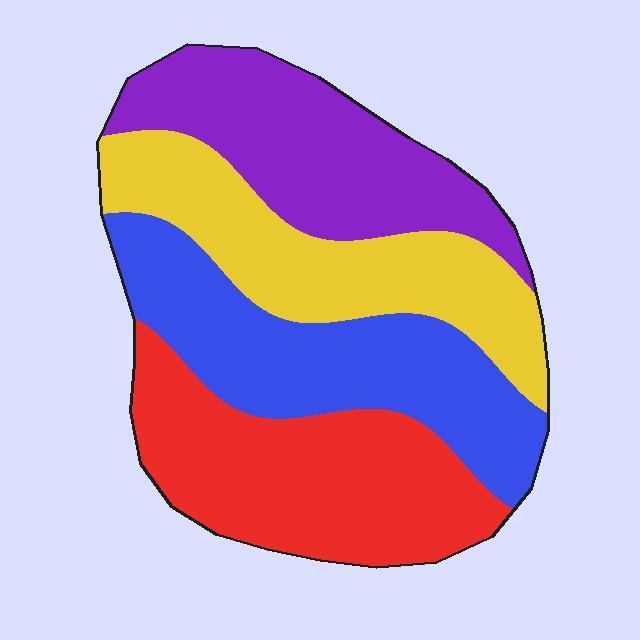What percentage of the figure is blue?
Blue covers about 25% of the figure.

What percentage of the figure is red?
Red covers about 25% of the figure.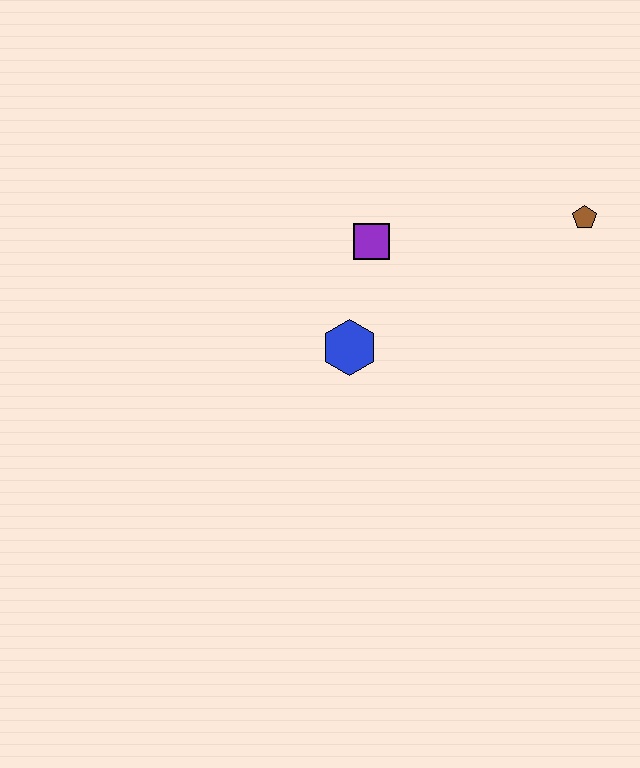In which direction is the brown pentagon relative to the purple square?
The brown pentagon is to the right of the purple square.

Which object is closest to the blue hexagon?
The purple square is closest to the blue hexagon.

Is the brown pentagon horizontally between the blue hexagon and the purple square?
No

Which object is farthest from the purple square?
The brown pentagon is farthest from the purple square.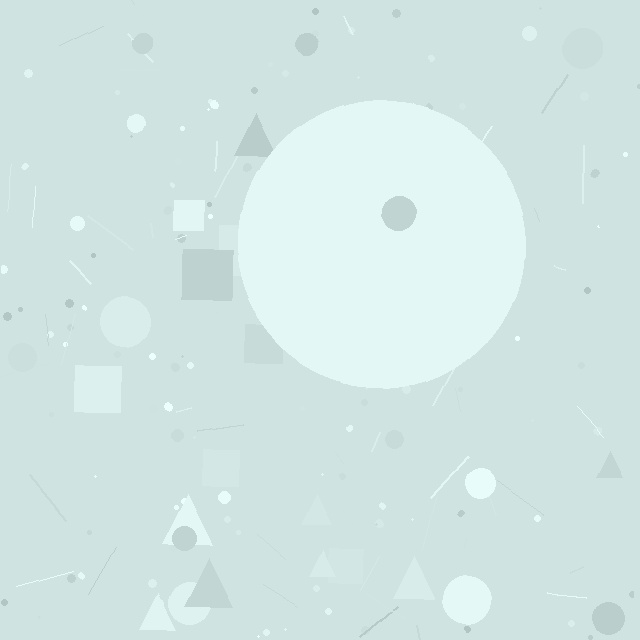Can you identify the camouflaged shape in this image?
The camouflaged shape is a circle.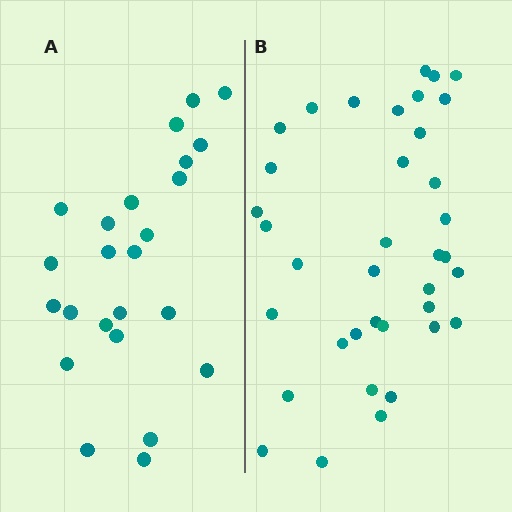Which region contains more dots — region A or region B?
Region B (the right region) has more dots.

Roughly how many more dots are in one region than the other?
Region B has approximately 15 more dots than region A.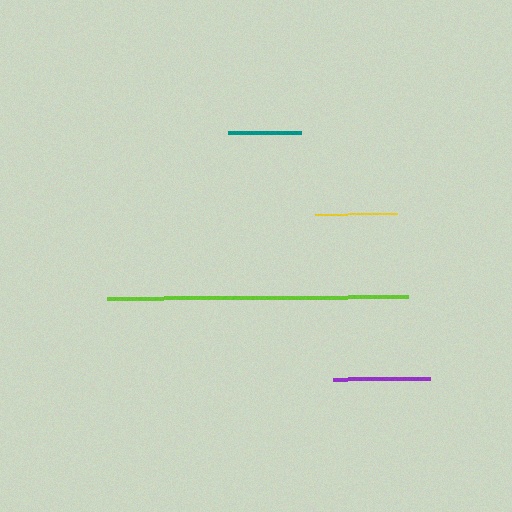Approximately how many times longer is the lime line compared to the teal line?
The lime line is approximately 4.1 times the length of the teal line.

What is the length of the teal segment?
The teal segment is approximately 73 pixels long.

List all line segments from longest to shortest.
From longest to shortest: lime, purple, yellow, teal.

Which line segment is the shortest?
The teal line is the shortest at approximately 73 pixels.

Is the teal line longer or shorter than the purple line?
The purple line is longer than the teal line.